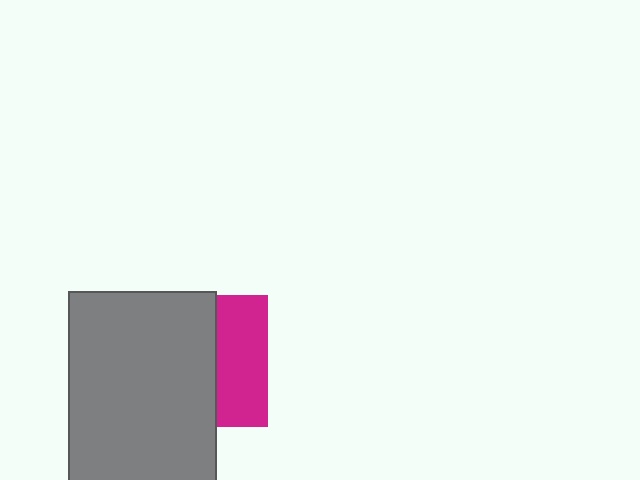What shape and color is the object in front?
The object in front is a gray rectangle.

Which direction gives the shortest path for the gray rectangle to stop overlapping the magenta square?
Moving left gives the shortest separation.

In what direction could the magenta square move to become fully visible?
The magenta square could move right. That would shift it out from behind the gray rectangle entirely.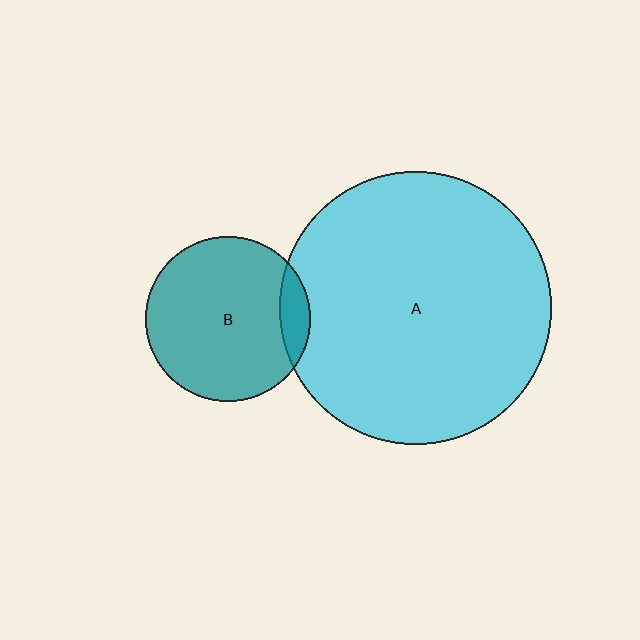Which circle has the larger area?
Circle A (cyan).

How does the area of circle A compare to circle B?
Approximately 2.7 times.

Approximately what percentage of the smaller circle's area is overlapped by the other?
Approximately 10%.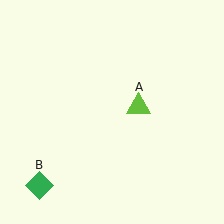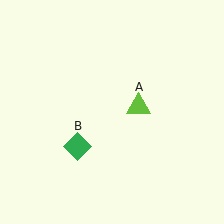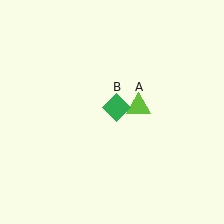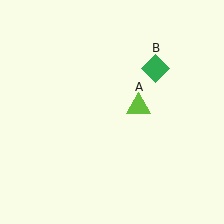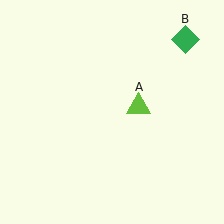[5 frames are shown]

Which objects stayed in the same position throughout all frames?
Lime triangle (object A) remained stationary.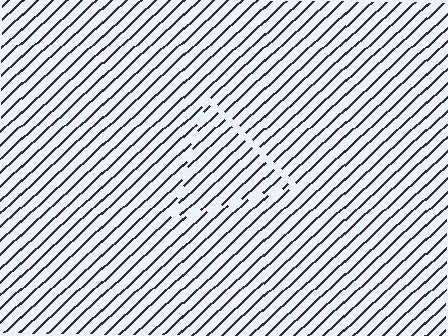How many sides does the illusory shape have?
3 sides — the line-ends trace a triangle.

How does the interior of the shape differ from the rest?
The interior of the shape contains the same grating, shifted by half a period — the contour is defined by the phase discontinuity where line-ends from the inner and outer gratings abut.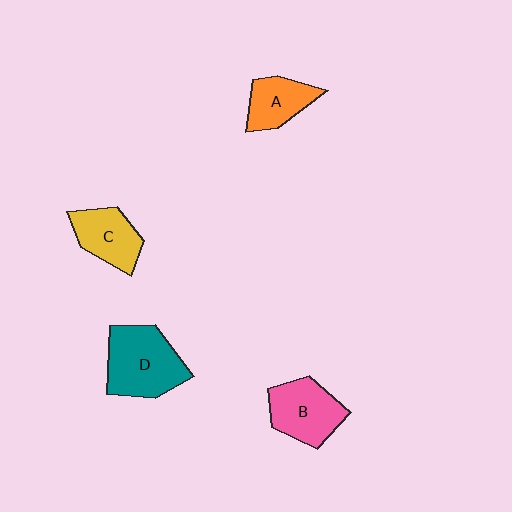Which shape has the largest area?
Shape D (teal).